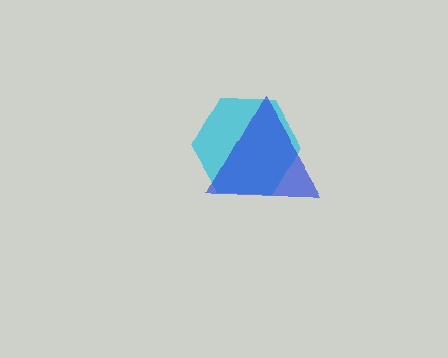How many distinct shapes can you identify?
There are 2 distinct shapes: a cyan hexagon, a blue triangle.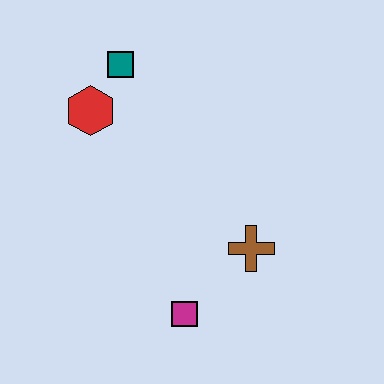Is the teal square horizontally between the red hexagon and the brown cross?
Yes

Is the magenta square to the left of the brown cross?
Yes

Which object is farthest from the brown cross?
The teal square is farthest from the brown cross.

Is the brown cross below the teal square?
Yes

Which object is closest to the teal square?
The red hexagon is closest to the teal square.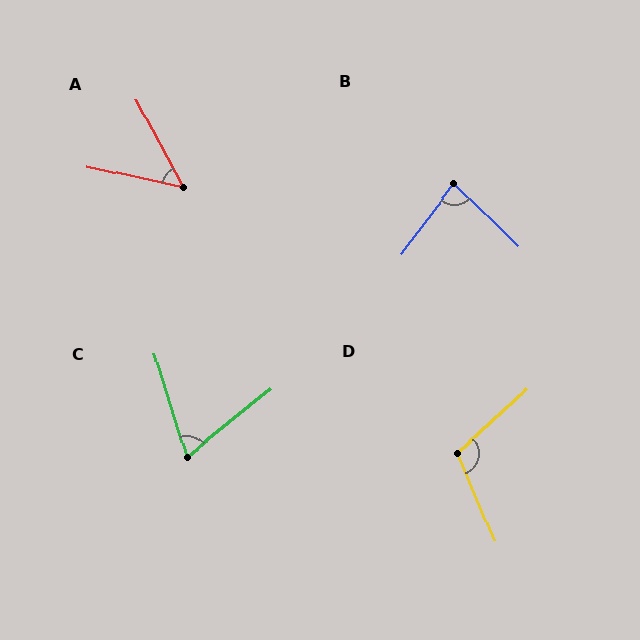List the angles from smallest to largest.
A (50°), C (68°), B (83°), D (109°).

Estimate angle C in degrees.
Approximately 68 degrees.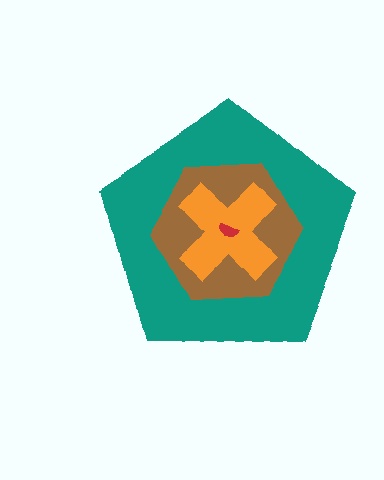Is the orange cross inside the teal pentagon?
Yes.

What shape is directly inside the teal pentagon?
The brown hexagon.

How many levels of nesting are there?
4.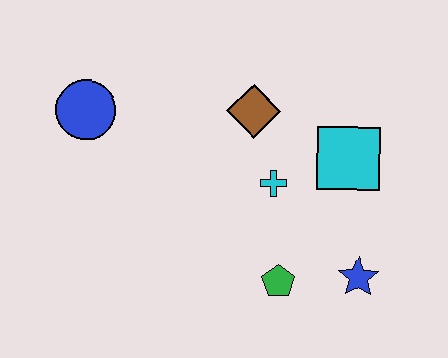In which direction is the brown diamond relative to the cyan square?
The brown diamond is to the left of the cyan square.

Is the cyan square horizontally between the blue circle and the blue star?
Yes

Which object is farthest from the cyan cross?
The blue circle is farthest from the cyan cross.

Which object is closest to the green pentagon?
The blue star is closest to the green pentagon.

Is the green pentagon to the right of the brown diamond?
Yes